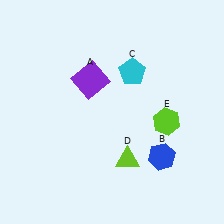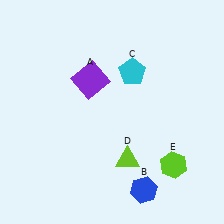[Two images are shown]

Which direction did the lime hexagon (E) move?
The lime hexagon (E) moved down.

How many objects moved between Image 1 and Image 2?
2 objects moved between the two images.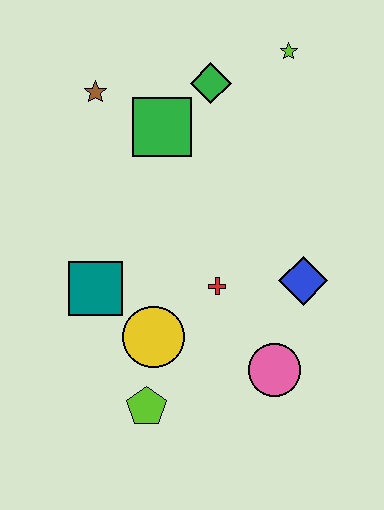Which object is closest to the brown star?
The green square is closest to the brown star.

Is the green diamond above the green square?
Yes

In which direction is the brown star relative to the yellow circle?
The brown star is above the yellow circle.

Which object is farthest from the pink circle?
The brown star is farthest from the pink circle.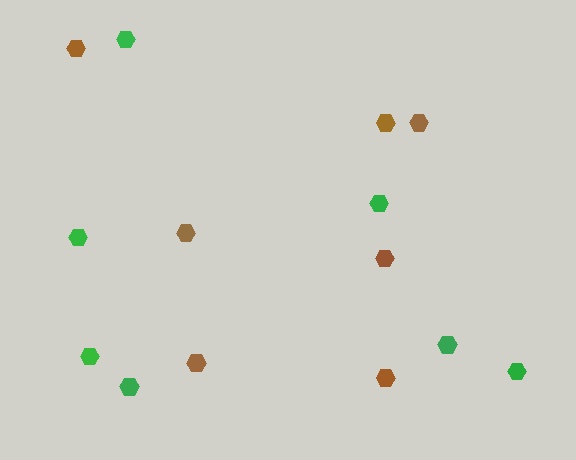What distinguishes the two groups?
There are 2 groups: one group of green hexagons (7) and one group of brown hexagons (7).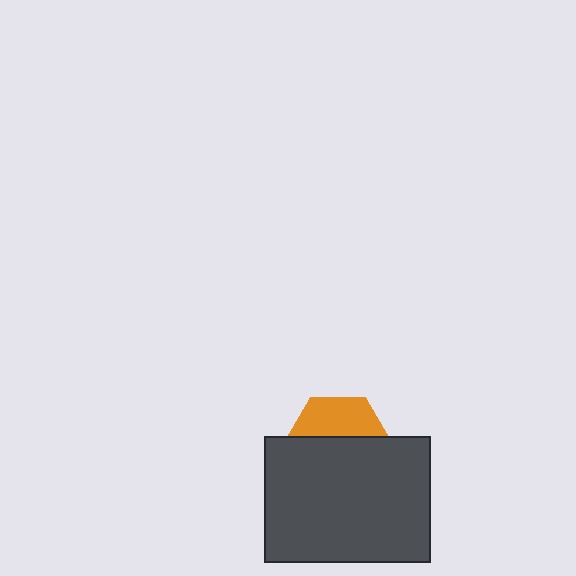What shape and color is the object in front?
The object in front is a dark gray rectangle.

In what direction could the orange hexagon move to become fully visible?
The orange hexagon could move up. That would shift it out from behind the dark gray rectangle entirely.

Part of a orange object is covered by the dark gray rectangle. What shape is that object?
It is a hexagon.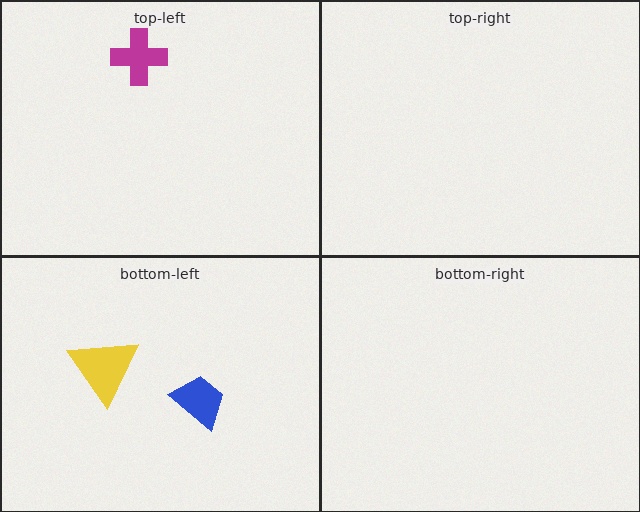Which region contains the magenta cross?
The top-left region.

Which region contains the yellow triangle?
The bottom-left region.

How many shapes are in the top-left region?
1.